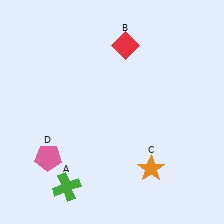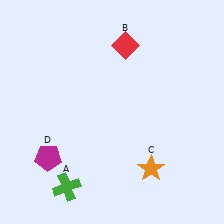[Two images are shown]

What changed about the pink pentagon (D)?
In Image 1, D is pink. In Image 2, it changed to magenta.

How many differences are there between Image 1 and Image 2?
There is 1 difference between the two images.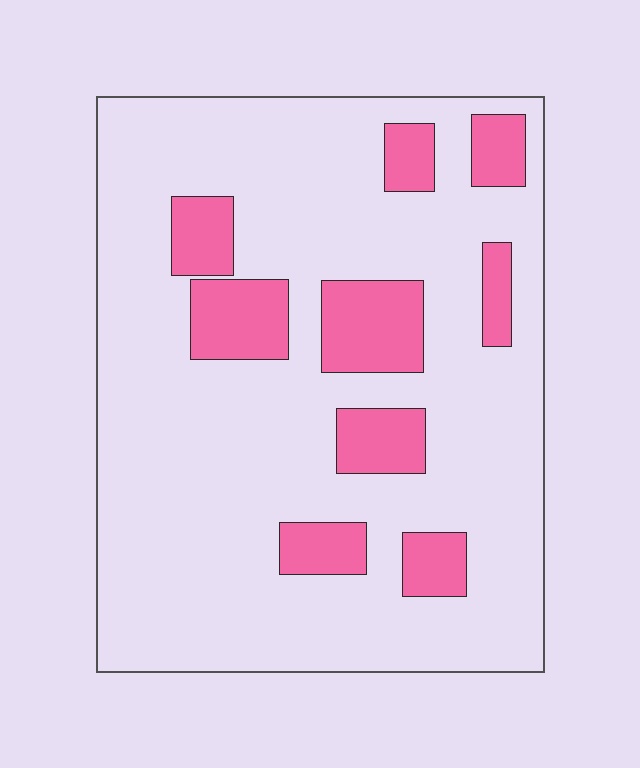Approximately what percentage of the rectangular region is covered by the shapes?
Approximately 20%.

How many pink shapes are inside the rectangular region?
9.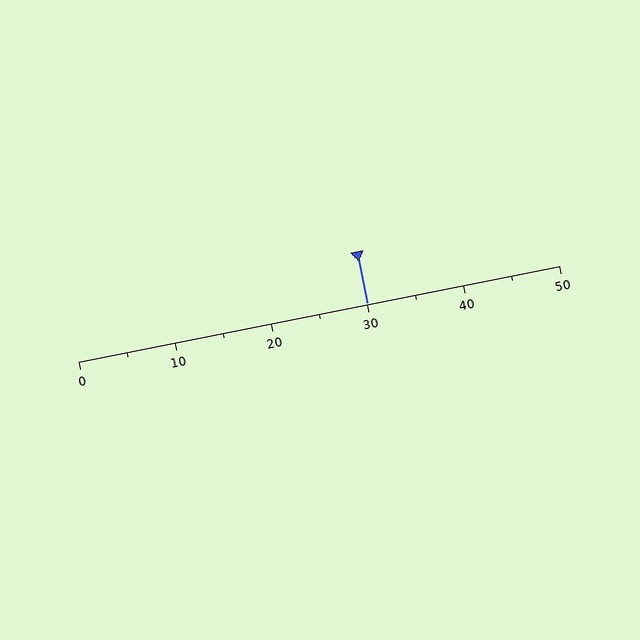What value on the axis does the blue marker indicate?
The marker indicates approximately 30.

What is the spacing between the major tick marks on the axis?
The major ticks are spaced 10 apart.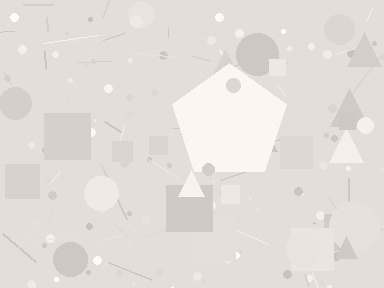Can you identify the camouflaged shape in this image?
The camouflaged shape is a pentagon.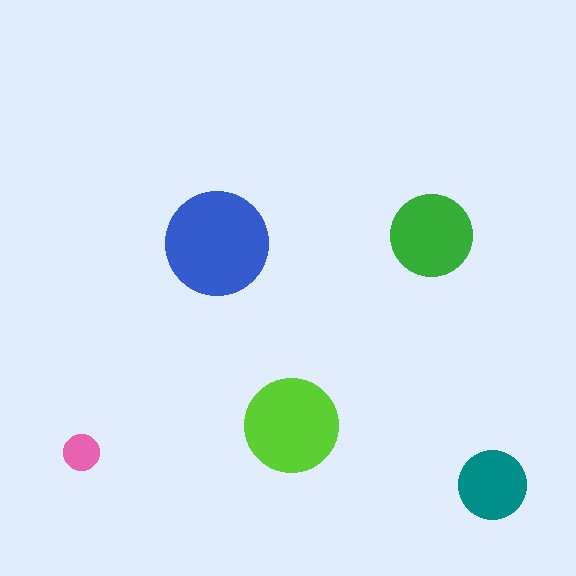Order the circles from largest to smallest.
the blue one, the lime one, the green one, the teal one, the pink one.